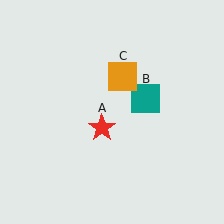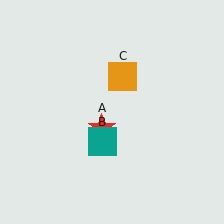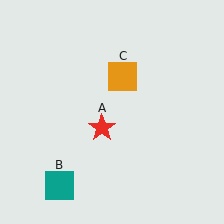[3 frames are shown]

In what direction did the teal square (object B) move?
The teal square (object B) moved down and to the left.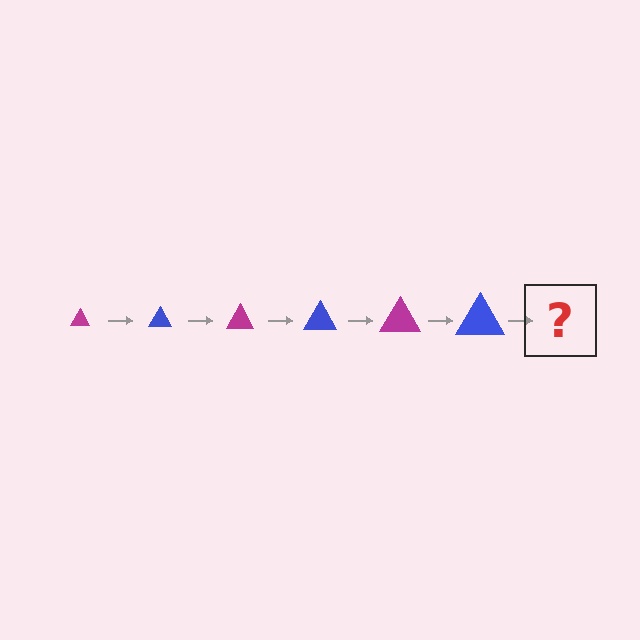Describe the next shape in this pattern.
It should be a magenta triangle, larger than the previous one.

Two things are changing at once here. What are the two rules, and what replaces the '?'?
The two rules are that the triangle grows larger each step and the color cycles through magenta and blue. The '?' should be a magenta triangle, larger than the previous one.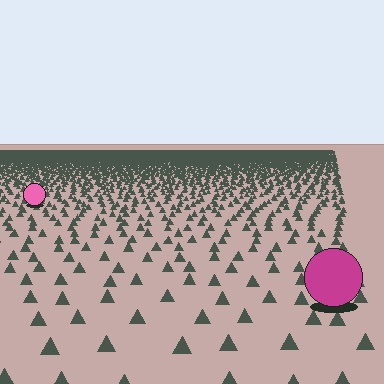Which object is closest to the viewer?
The magenta circle is closest. The texture marks near it are larger and more spread out.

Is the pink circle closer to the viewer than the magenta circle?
No. The magenta circle is closer — you can tell from the texture gradient: the ground texture is coarser near it.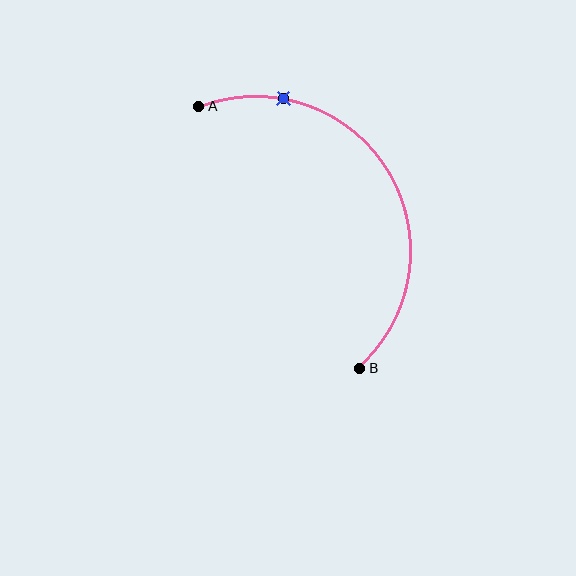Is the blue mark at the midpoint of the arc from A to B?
No. The blue mark lies on the arc but is closer to endpoint A. The arc midpoint would be at the point on the curve equidistant along the arc from both A and B.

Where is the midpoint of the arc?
The arc midpoint is the point on the curve farthest from the straight line joining A and B. It sits to the right of that line.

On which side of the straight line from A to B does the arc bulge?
The arc bulges to the right of the straight line connecting A and B.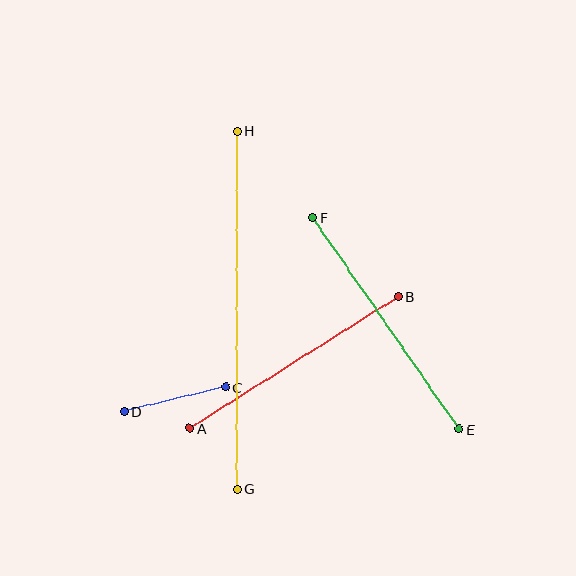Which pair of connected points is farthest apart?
Points G and H are farthest apart.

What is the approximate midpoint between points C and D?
The midpoint is at approximately (175, 400) pixels.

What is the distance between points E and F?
The distance is approximately 258 pixels.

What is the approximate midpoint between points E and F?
The midpoint is at approximately (386, 323) pixels.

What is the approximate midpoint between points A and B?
The midpoint is at approximately (294, 362) pixels.